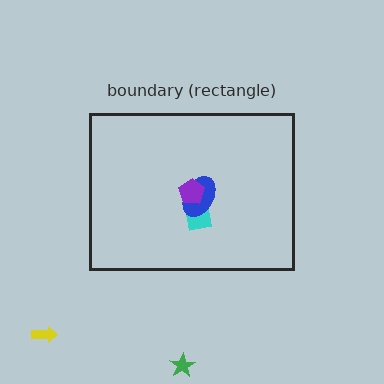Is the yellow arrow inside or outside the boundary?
Outside.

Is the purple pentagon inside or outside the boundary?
Inside.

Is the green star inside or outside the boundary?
Outside.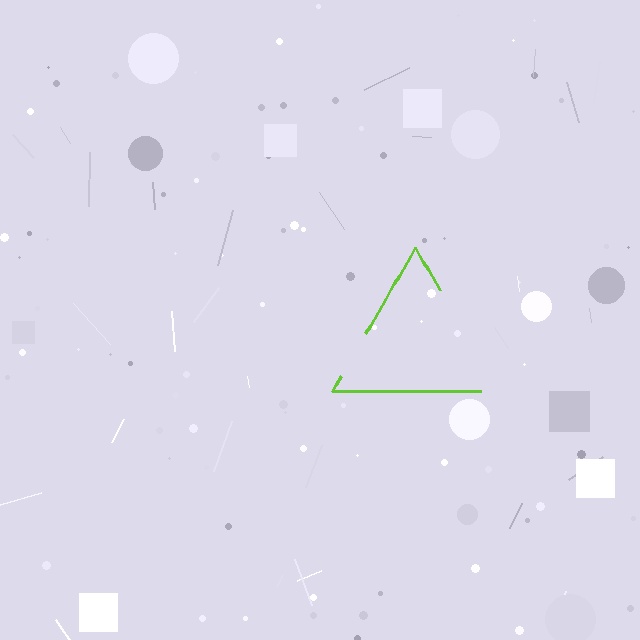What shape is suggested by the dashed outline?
The dashed outline suggests a triangle.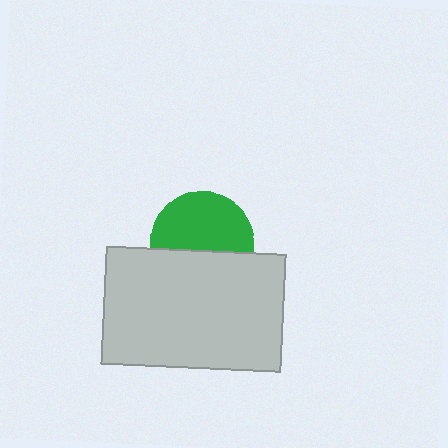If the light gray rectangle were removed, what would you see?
You would see the complete green circle.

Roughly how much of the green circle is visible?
About half of it is visible (roughly 59%).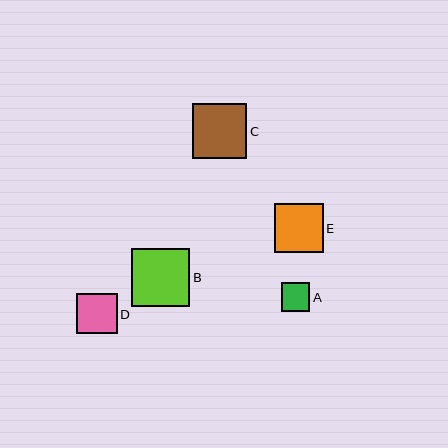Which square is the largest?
Square B is the largest with a size of approximately 59 pixels.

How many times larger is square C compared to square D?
Square C is approximately 1.3 times the size of square D.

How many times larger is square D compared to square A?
Square D is approximately 1.4 times the size of square A.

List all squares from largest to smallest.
From largest to smallest: B, C, E, D, A.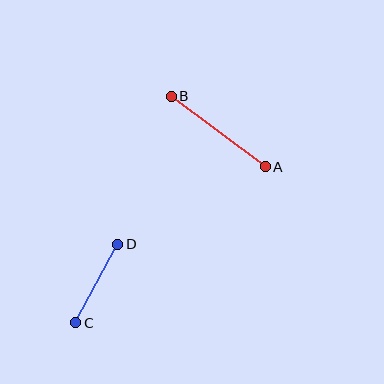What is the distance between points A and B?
The distance is approximately 118 pixels.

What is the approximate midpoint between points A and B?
The midpoint is at approximately (218, 131) pixels.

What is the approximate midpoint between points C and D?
The midpoint is at approximately (97, 283) pixels.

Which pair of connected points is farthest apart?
Points A and B are farthest apart.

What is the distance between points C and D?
The distance is approximately 89 pixels.